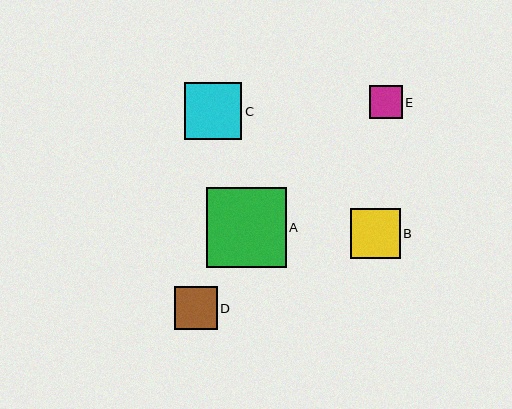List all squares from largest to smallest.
From largest to smallest: A, C, B, D, E.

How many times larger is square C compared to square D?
Square C is approximately 1.3 times the size of square D.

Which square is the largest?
Square A is the largest with a size of approximately 80 pixels.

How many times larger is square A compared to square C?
Square A is approximately 1.4 times the size of square C.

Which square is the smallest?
Square E is the smallest with a size of approximately 33 pixels.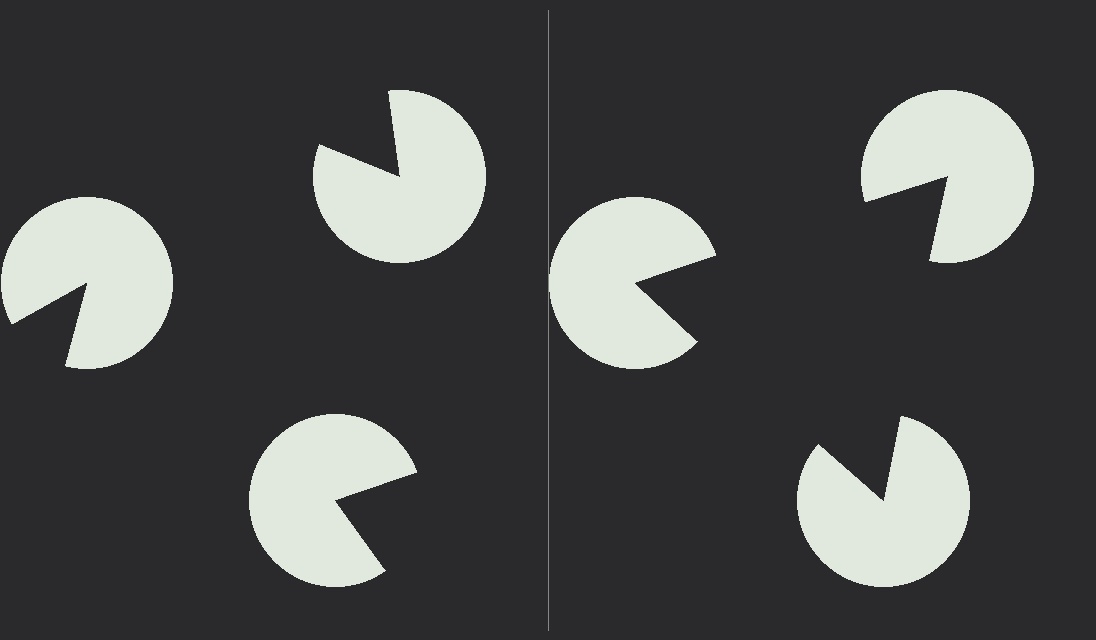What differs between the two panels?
The pac-man discs are positioned identically on both sides; only the wedge orientations differ. On the right they align to a triangle; on the left they are misaligned.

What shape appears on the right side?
An illusory triangle.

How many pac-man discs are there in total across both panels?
6 — 3 on each side.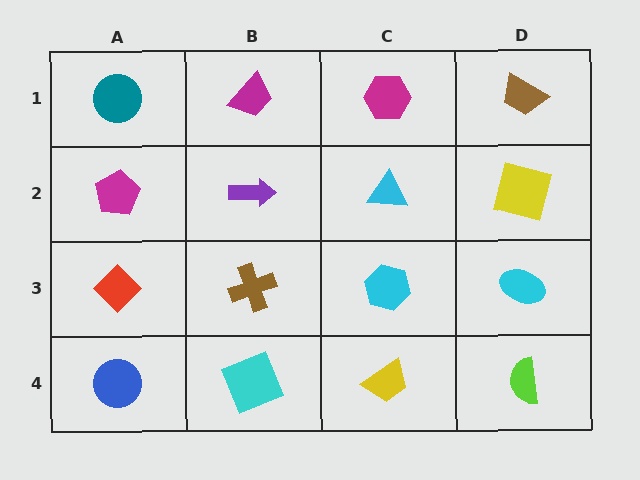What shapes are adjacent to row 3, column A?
A magenta pentagon (row 2, column A), a blue circle (row 4, column A), a brown cross (row 3, column B).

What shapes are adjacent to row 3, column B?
A purple arrow (row 2, column B), a cyan square (row 4, column B), a red diamond (row 3, column A), a cyan hexagon (row 3, column C).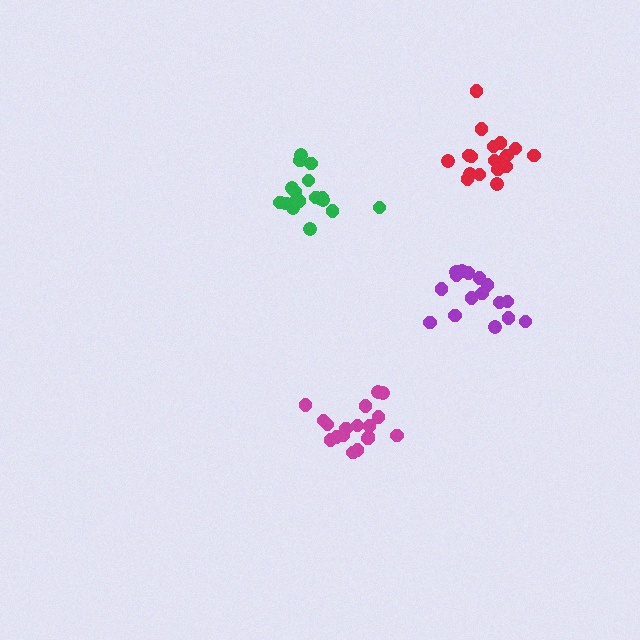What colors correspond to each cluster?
The clusters are colored: green, magenta, purple, red.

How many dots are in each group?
Group 1: 18 dots, Group 2: 18 dots, Group 3: 16 dots, Group 4: 19 dots (71 total).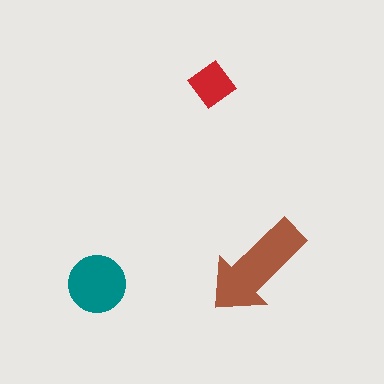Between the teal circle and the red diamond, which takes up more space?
The teal circle.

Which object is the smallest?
The red diamond.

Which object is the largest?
The brown arrow.